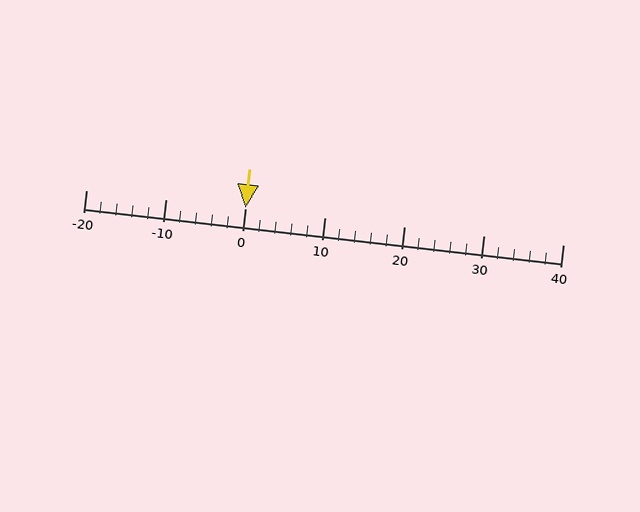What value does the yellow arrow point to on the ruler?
The yellow arrow points to approximately 0.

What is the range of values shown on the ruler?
The ruler shows values from -20 to 40.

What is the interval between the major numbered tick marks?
The major tick marks are spaced 10 units apart.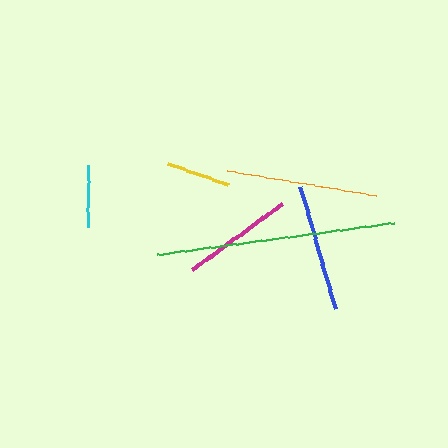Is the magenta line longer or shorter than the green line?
The green line is longer than the magenta line.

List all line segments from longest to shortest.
From longest to shortest: green, orange, blue, magenta, yellow, cyan.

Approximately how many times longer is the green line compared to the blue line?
The green line is approximately 1.9 times the length of the blue line.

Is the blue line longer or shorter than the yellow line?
The blue line is longer than the yellow line.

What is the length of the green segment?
The green segment is approximately 239 pixels long.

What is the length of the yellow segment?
The yellow segment is approximately 64 pixels long.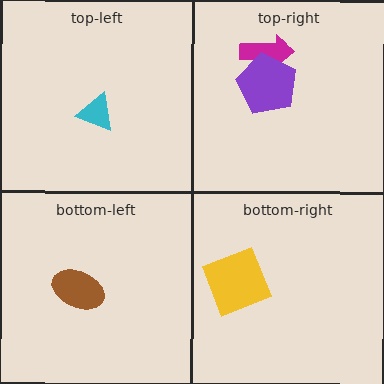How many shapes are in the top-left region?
1.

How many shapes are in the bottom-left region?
1.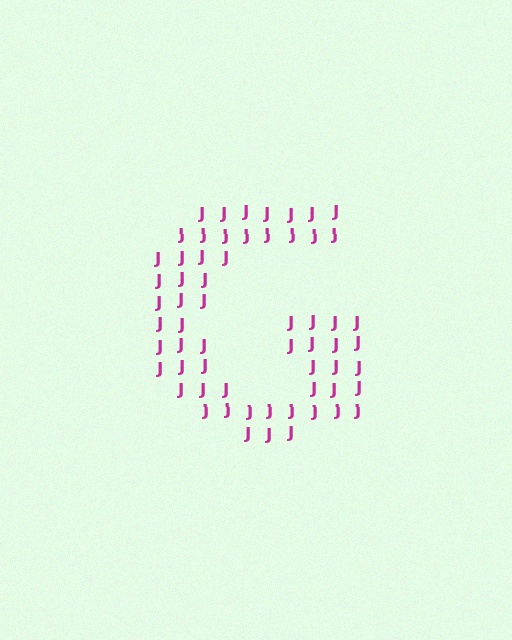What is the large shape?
The large shape is the letter G.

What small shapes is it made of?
It is made of small letter J's.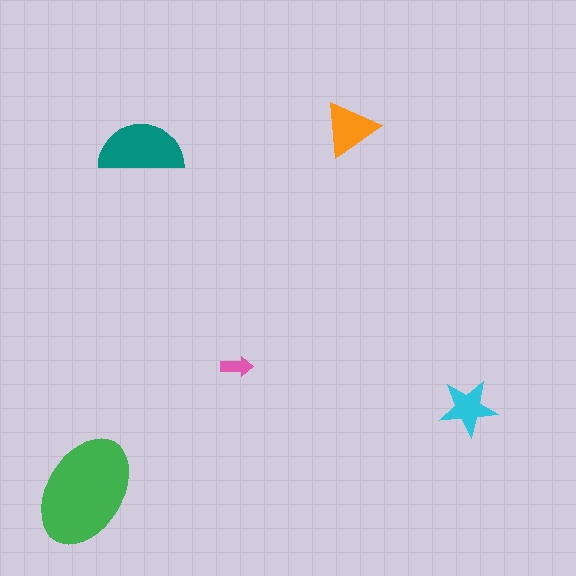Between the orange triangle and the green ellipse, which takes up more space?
The green ellipse.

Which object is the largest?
The green ellipse.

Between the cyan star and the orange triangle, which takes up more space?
The orange triangle.